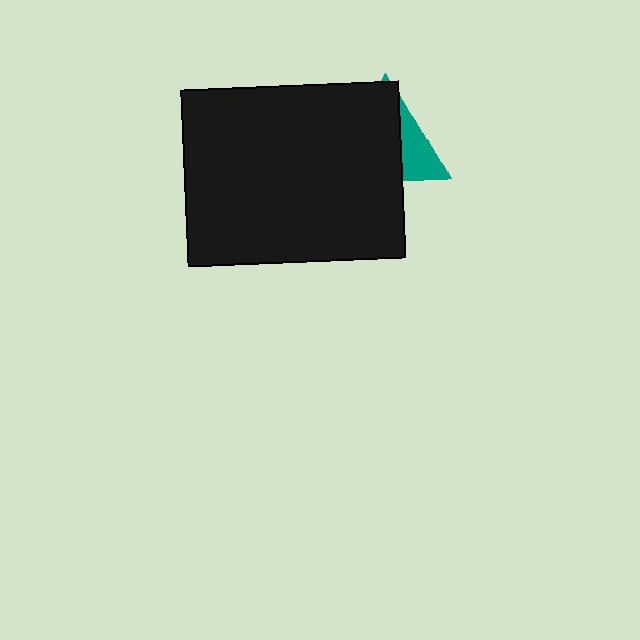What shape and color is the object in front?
The object in front is a black rectangle.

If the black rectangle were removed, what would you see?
You would see the complete teal triangle.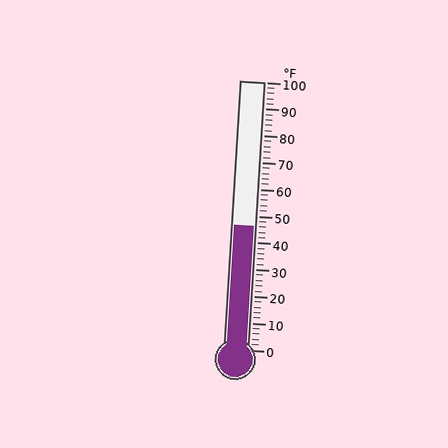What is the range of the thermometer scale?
The thermometer scale ranges from 0°F to 100°F.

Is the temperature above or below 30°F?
The temperature is above 30°F.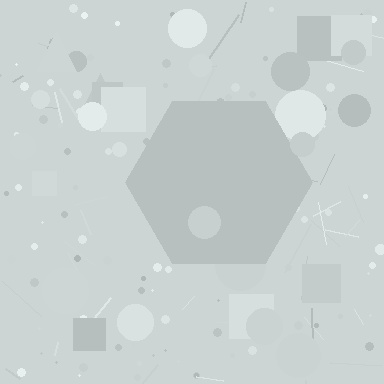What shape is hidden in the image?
A hexagon is hidden in the image.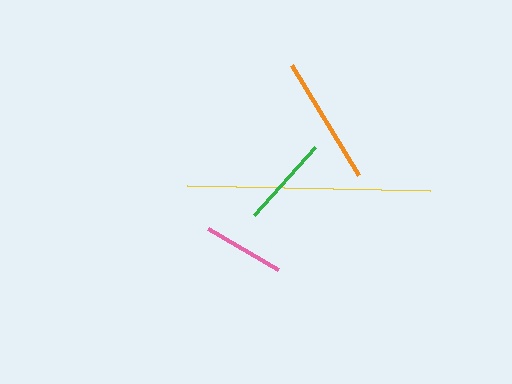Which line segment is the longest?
The yellow line is the longest at approximately 243 pixels.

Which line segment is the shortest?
The pink line is the shortest at approximately 81 pixels.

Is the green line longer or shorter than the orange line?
The orange line is longer than the green line.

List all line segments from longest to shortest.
From longest to shortest: yellow, orange, green, pink.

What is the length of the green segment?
The green segment is approximately 91 pixels long.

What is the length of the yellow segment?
The yellow segment is approximately 243 pixels long.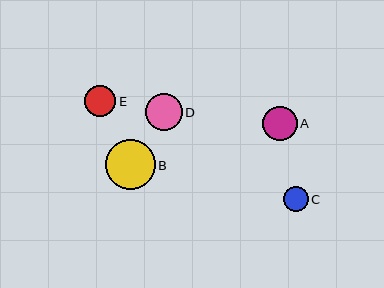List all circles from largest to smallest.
From largest to smallest: B, D, A, E, C.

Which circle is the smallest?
Circle C is the smallest with a size of approximately 25 pixels.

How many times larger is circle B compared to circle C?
Circle B is approximately 2.0 times the size of circle C.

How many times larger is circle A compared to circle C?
Circle A is approximately 1.4 times the size of circle C.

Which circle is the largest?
Circle B is the largest with a size of approximately 50 pixels.